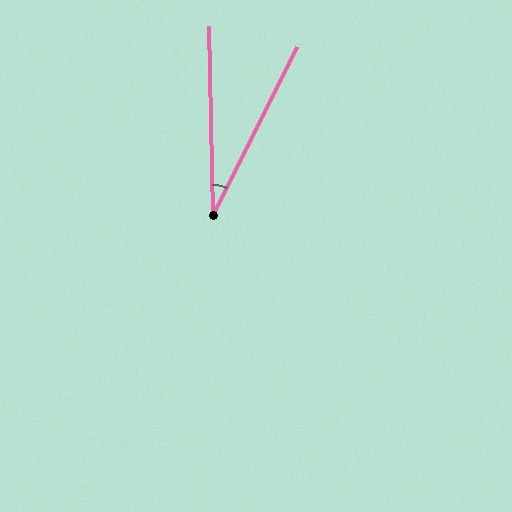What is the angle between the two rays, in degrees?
Approximately 27 degrees.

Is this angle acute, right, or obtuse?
It is acute.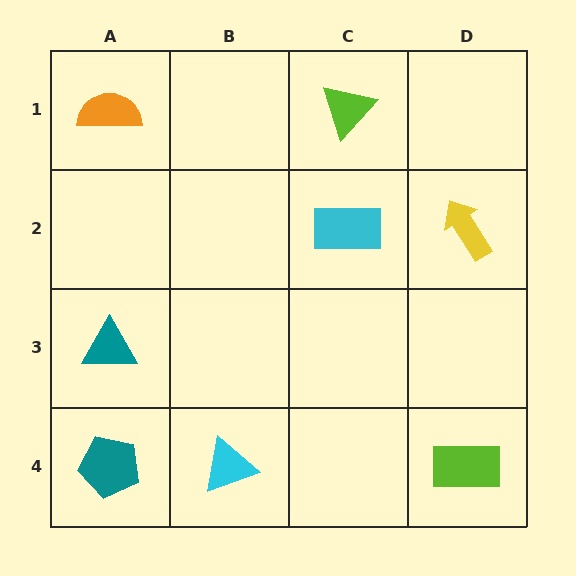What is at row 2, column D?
A yellow arrow.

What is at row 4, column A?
A teal pentagon.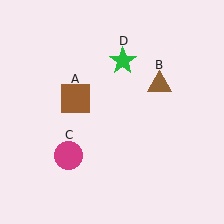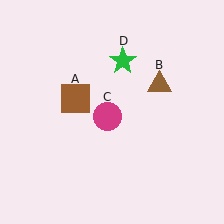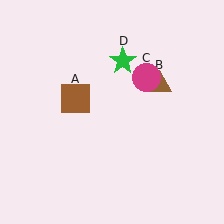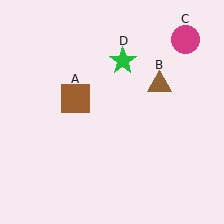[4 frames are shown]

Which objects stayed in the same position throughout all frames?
Brown square (object A) and brown triangle (object B) and green star (object D) remained stationary.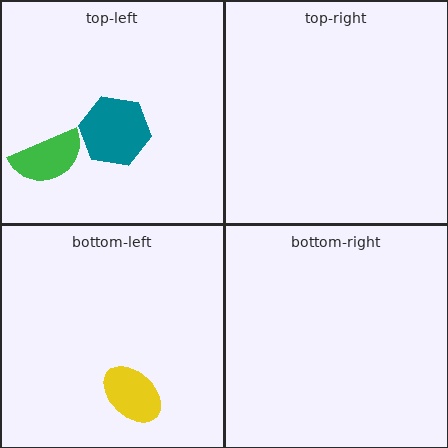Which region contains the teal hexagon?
The top-left region.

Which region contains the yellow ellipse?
The bottom-left region.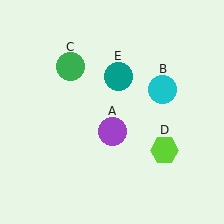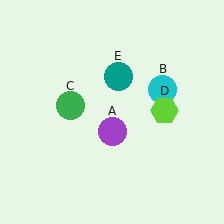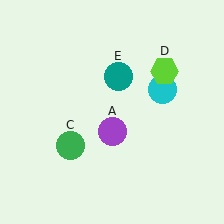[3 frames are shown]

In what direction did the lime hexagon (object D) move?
The lime hexagon (object D) moved up.